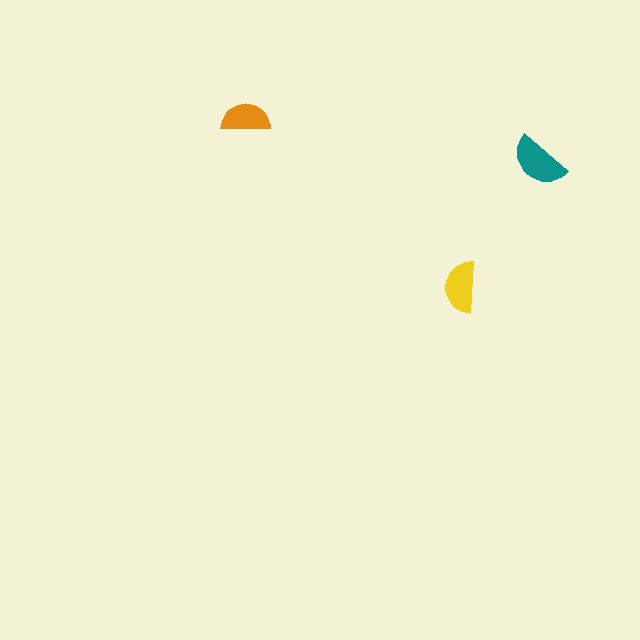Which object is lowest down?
The yellow semicircle is bottommost.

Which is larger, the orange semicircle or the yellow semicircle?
The yellow one.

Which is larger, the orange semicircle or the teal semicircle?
The teal one.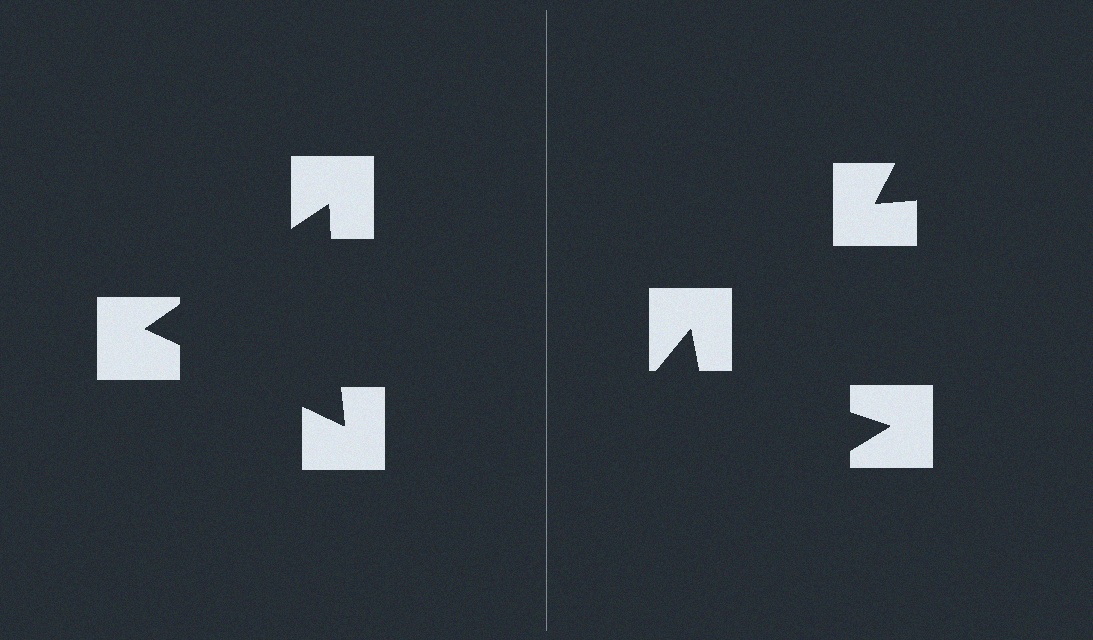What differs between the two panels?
The notched squares are positioned identically on both sides; only the wedge orientations differ. On the left they align to a triangle; on the right they are misaligned.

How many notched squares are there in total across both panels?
6 — 3 on each side.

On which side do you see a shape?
An illusory triangle appears on the left side. On the right side the wedge cuts are rotated, so no coherent shape forms.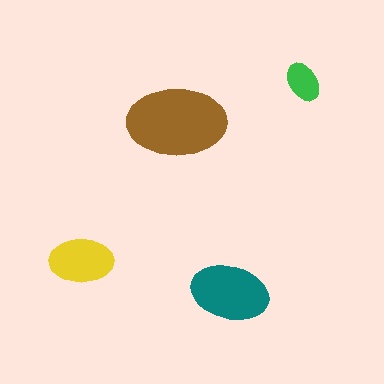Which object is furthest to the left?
The yellow ellipse is leftmost.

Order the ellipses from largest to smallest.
the brown one, the teal one, the yellow one, the green one.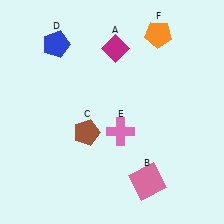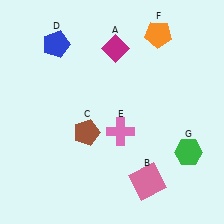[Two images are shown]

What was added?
A green hexagon (G) was added in Image 2.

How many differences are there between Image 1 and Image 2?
There is 1 difference between the two images.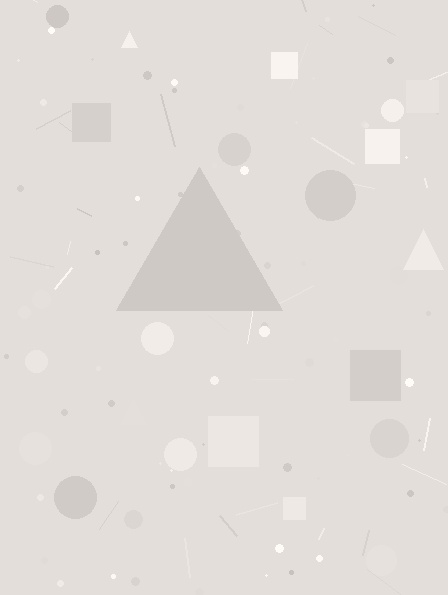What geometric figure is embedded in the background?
A triangle is embedded in the background.